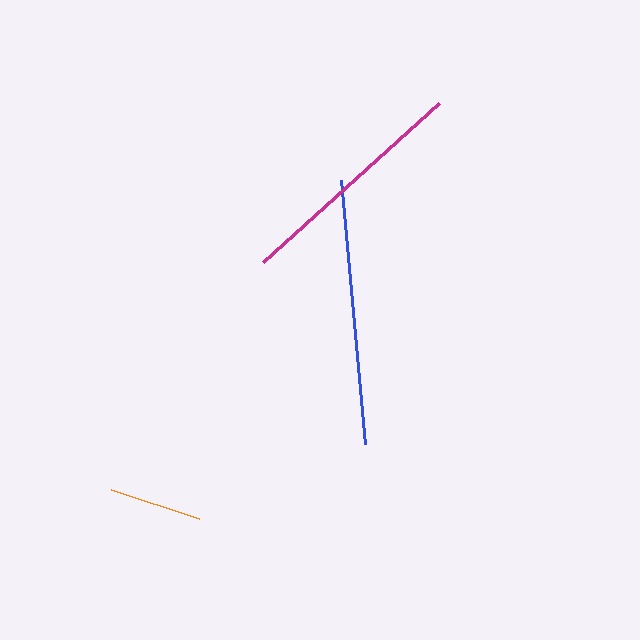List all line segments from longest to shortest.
From longest to shortest: blue, magenta, orange.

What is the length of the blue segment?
The blue segment is approximately 265 pixels long.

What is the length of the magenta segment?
The magenta segment is approximately 237 pixels long.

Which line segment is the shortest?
The orange line is the shortest at approximately 93 pixels.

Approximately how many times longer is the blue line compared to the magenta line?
The blue line is approximately 1.1 times the length of the magenta line.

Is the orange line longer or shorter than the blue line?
The blue line is longer than the orange line.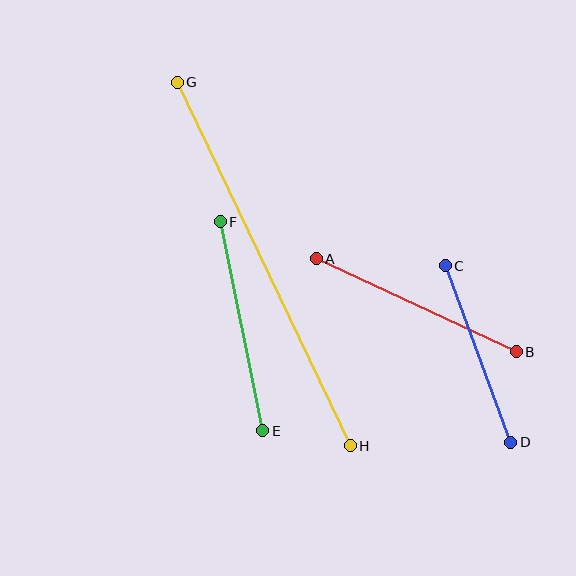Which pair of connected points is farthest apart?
Points G and H are farthest apart.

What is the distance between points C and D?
The distance is approximately 188 pixels.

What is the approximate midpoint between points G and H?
The midpoint is at approximately (264, 264) pixels.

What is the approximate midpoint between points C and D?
The midpoint is at approximately (478, 354) pixels.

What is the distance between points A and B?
The distance is approximately 221 pixels.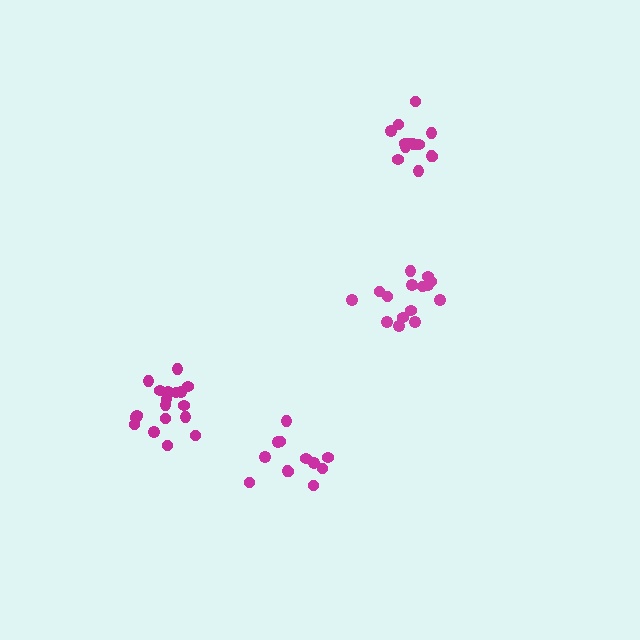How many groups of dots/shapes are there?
There are 4 groups.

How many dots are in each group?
Group 1: 14 dots, Group 2: 12 dots, Group 3: 15 dots, Group 4: 18 dots (59 total).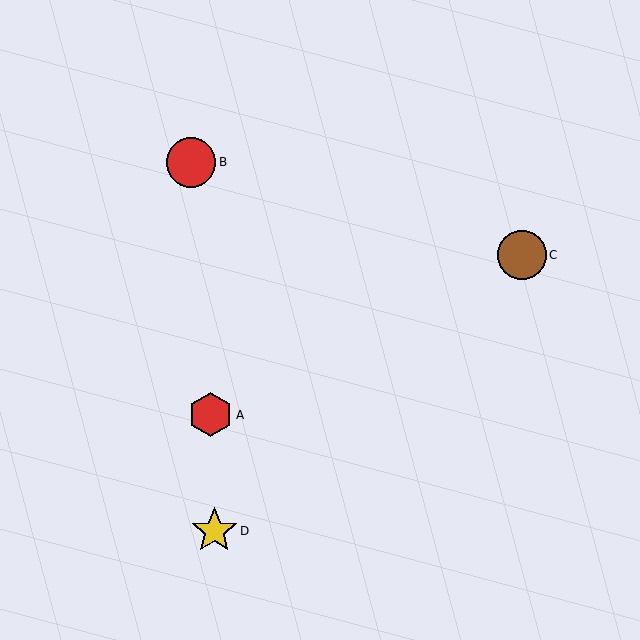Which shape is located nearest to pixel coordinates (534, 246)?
The brown circle (labeled C) at (522, 255) is nearest to that location.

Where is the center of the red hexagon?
The center of the red hexagon is at (211, 415).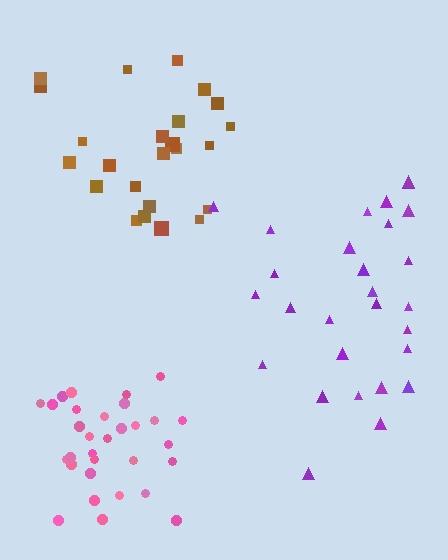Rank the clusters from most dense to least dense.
pink, purple, brown.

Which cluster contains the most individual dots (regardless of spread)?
Pink (31).